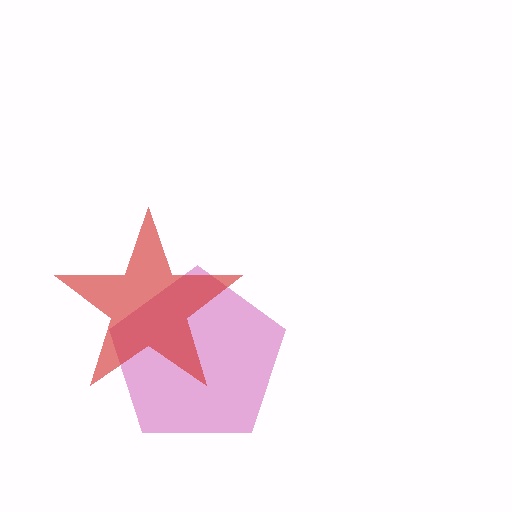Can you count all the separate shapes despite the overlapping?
Yes, there are 2 separate shapes.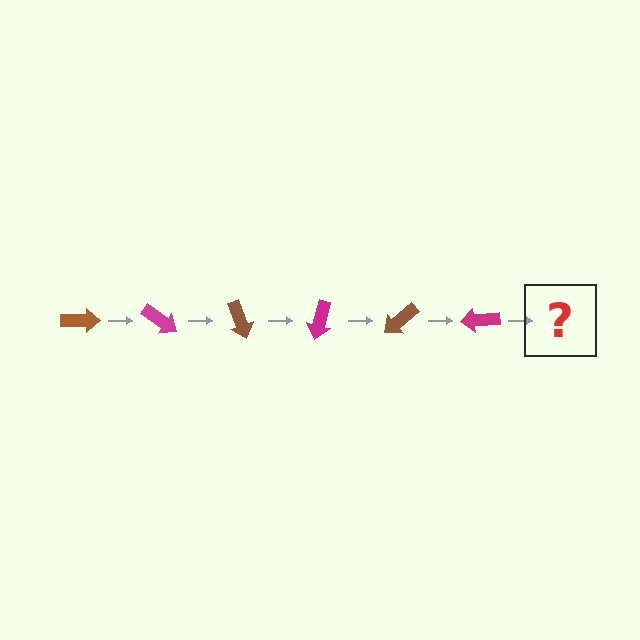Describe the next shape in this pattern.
It should be a brown arrow, rotated 210 degrees from the start.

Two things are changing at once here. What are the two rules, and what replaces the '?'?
The two rules are that it rotates 35 degrees each step and the color cycles through brown and magenta. The '?' should be a brown arrow, rotated 210 degrees from the start.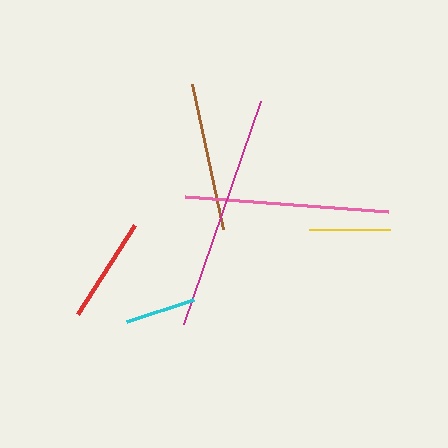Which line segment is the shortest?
The cyan line is the shortest at approximately 70 pixels.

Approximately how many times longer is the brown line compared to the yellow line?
The brown line is approximately 1.8 times the length of the yellow line.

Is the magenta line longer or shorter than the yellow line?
The magenta line is longer than the yellow line.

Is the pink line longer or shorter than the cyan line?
The pink line is longer than the cyan line.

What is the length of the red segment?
The red segment is approximately 106 pixels long.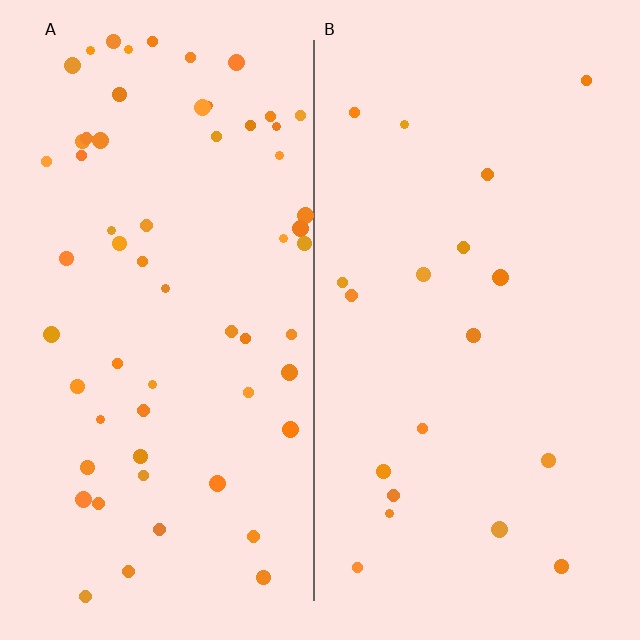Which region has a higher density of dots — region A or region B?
A (the left).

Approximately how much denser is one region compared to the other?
Approximately 3.1× — region A over region B.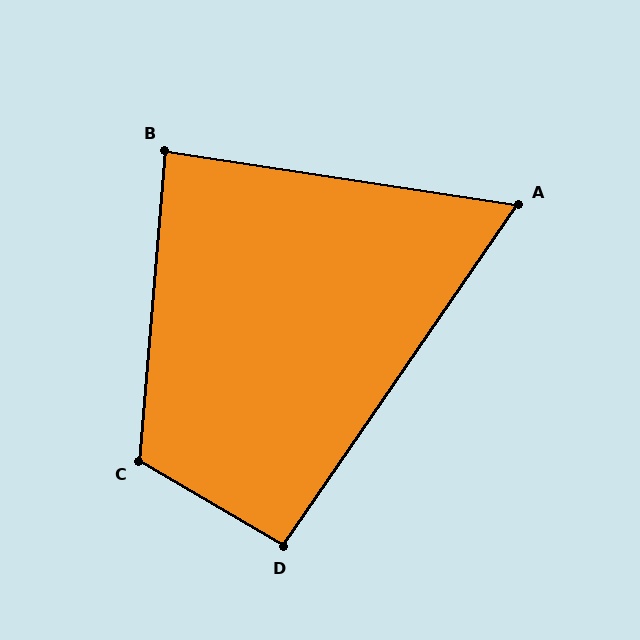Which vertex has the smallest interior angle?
A, at approximately 64 degrees.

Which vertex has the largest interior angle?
C, at approximately 116 degrees.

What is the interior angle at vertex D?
Approximately 94 degrees (approximately right).